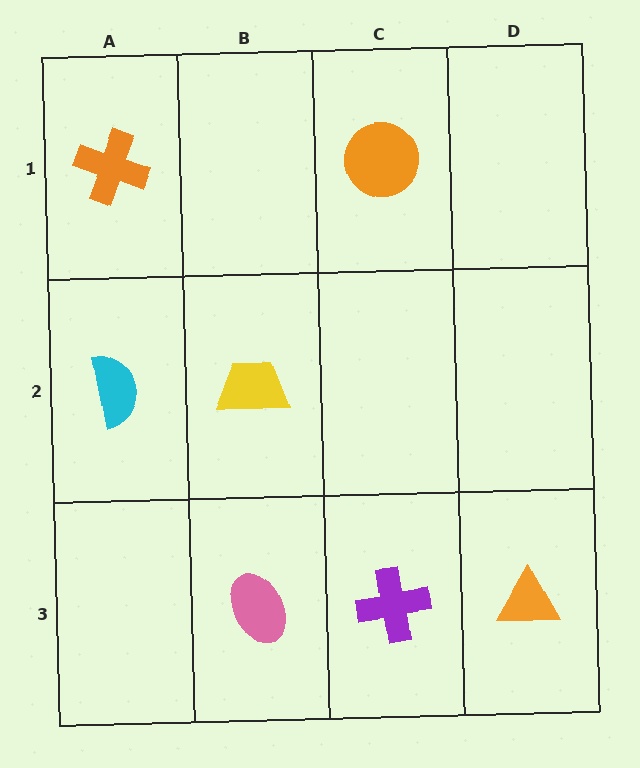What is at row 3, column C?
A purple cross.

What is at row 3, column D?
An orange triangle.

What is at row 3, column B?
A pink ellipse.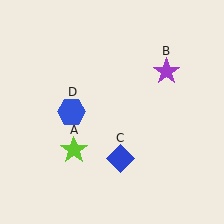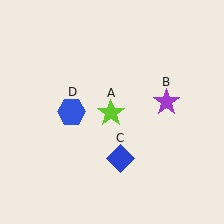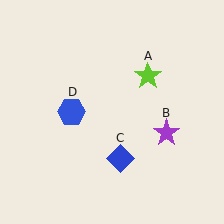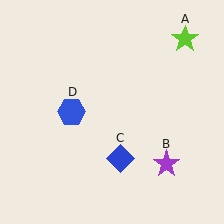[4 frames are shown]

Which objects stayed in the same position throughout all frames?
Blue diamond (object C) and blue hexagon (object D) remained stationary.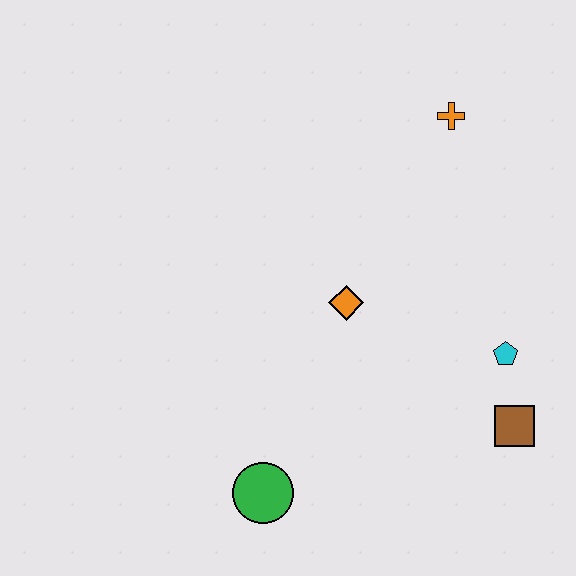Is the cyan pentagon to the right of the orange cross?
Yes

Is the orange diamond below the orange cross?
Yes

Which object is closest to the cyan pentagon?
The brown square is closest to the cyan pentagon.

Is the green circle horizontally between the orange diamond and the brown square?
No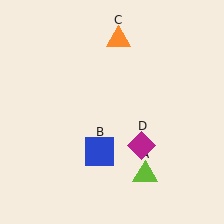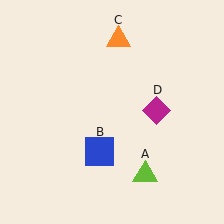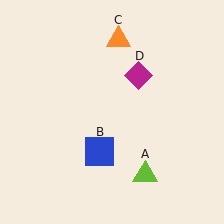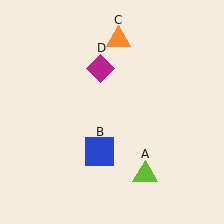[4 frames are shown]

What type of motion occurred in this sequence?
The magenta diamond (object D) rotated counterclockwise around the center of the scene.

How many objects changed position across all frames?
1 object changed position: magenta diamond (object D).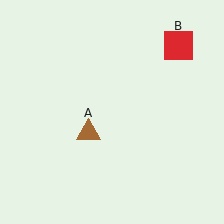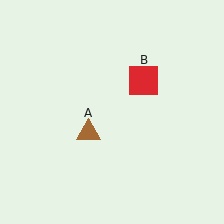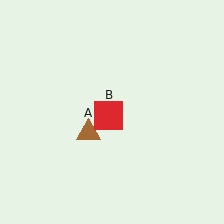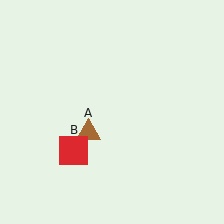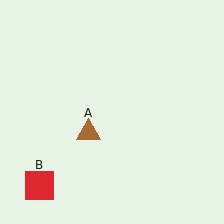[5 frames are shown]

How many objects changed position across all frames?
1 object changed position: red square (object B).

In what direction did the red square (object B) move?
The red square (object B) moved down and to the left.